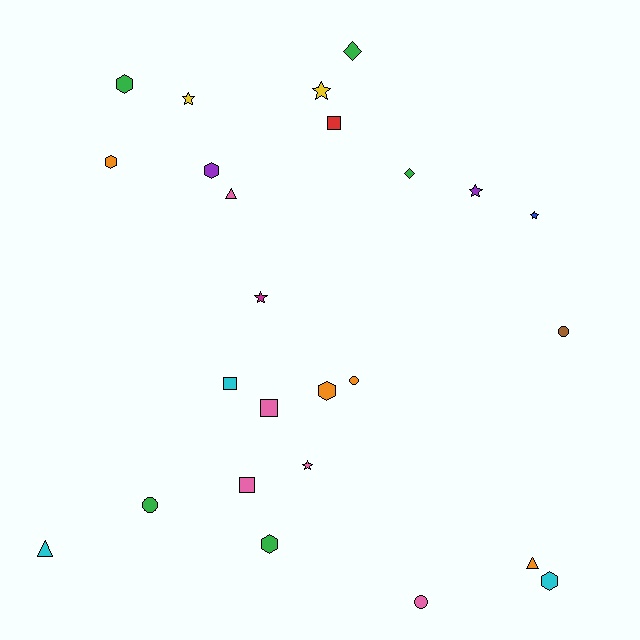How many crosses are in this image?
There are no crosses.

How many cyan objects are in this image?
There are 3 cyan objects.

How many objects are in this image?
There are 25 objects.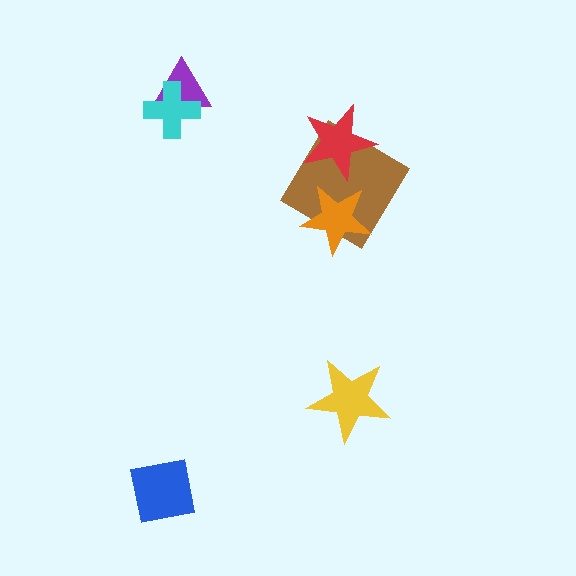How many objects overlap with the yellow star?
0 objects overlap with the yellow star.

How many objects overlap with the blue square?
0 objects overlap with the blue square.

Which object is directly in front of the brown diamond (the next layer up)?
The red star is directly in front of the brown diamond.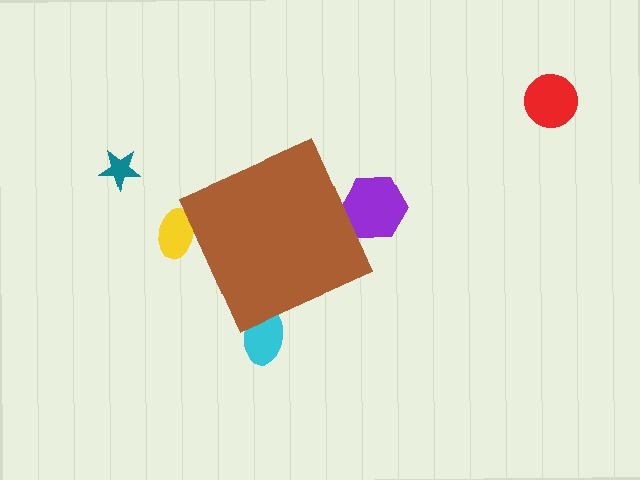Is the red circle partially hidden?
No, the red circle is fully visible.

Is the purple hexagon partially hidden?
Yes, the purple hexagon is partially hidden behind the brown diamond.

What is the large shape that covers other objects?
A brown diamond.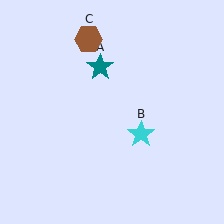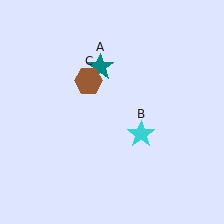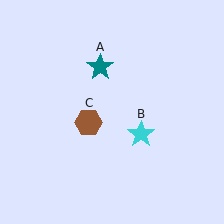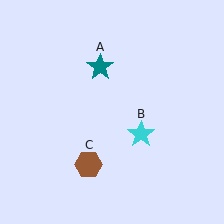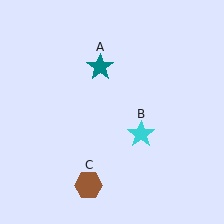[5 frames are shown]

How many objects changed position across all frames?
1 object changed position: brown hexagon (object C).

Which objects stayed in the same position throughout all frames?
Teal star (object A) and cyan star (object B) remained stationary.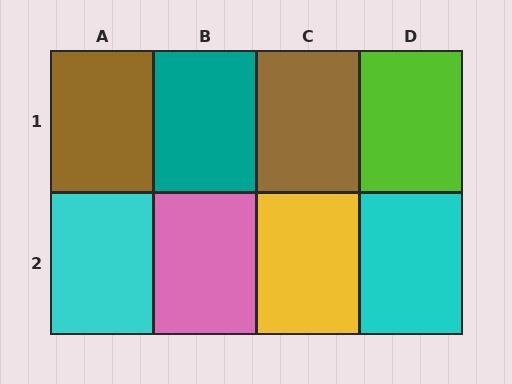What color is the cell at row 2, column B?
Pink.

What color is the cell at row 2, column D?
Cyan.